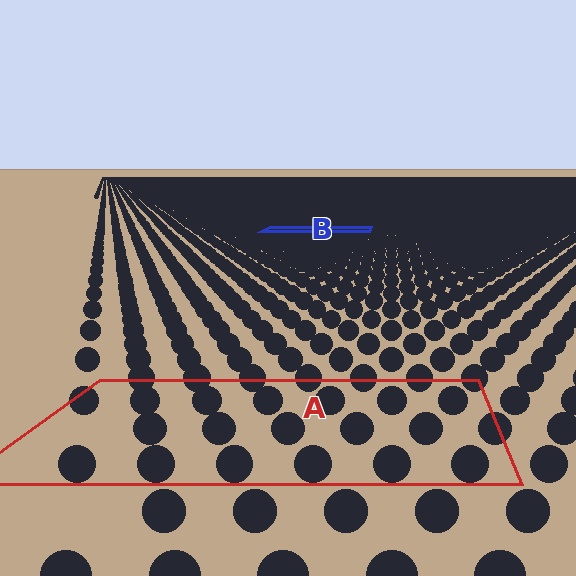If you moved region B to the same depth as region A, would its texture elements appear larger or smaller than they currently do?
They would appear larger. At a closer depth, the same texture elements are projected at a bigger on-screen size.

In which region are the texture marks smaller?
The texture marks are smaller in region B, because it is farther away.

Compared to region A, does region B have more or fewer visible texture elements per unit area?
Region B has more texture elements per unit area — they are packed more densely because it is farther away.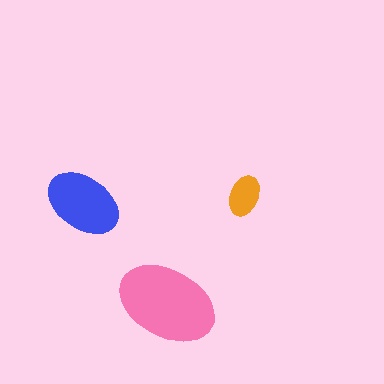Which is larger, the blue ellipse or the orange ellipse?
The blue one.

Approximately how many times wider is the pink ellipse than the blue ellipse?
About 1.5 times wider.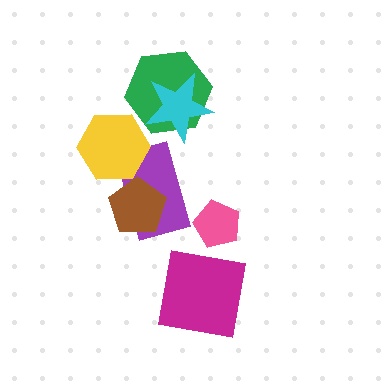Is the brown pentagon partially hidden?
No, no other shape covers it.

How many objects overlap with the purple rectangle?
2 objects overlap with the purple rectangle.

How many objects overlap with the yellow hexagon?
1 object overlaps with the yellow hexagon.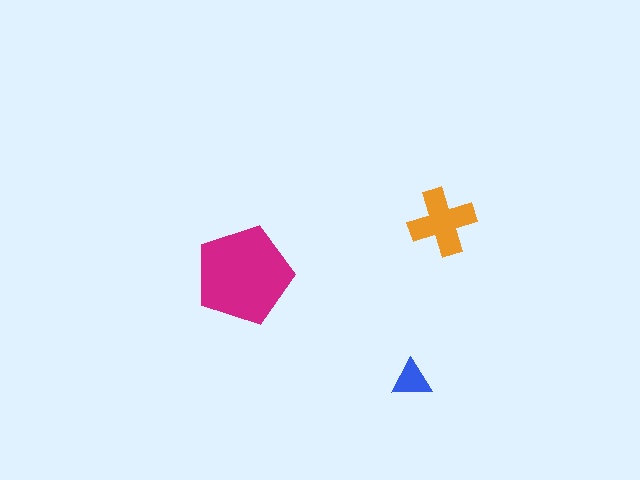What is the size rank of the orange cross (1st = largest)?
2nd.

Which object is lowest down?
The blue triangle is bottommost.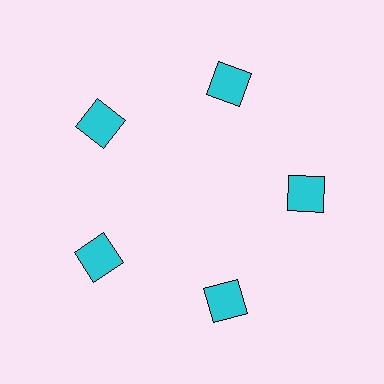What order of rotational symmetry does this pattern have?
This pattern has 5-fold rotational symmetry.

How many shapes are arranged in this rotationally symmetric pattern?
There are 5 shapes, arranged in 5 groups of 1.